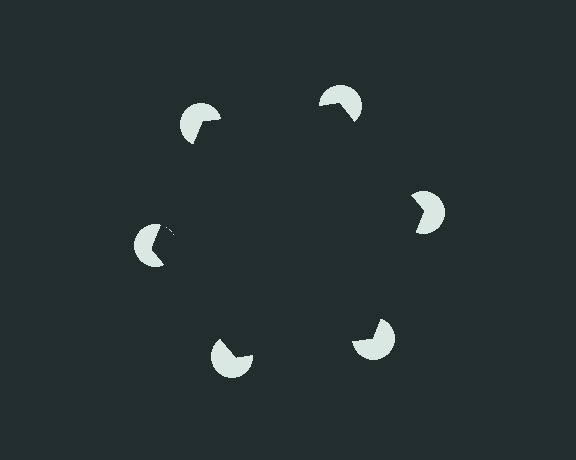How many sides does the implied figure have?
6 sides.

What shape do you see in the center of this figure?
An illusory hexagon — its edges are inferred from the aligned wedge cuts in the pac-man discs, not physically drawn.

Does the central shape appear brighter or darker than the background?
It typically appears slightly darker than the background, even though no actual brightness change is drawn.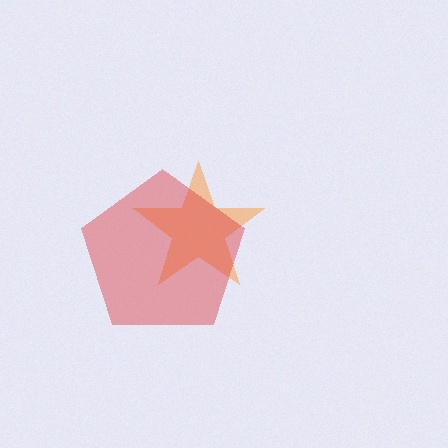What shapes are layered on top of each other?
The layered shapes are: an orange star, a red pentagon.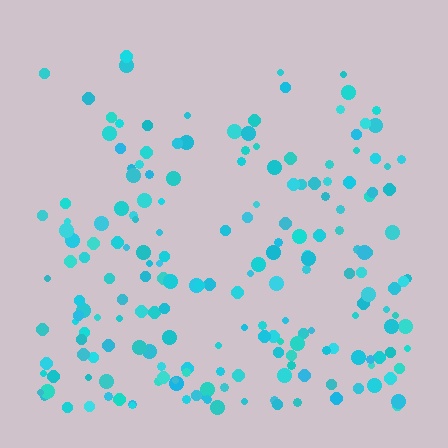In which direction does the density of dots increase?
From top to bottom, with the bottom side densest.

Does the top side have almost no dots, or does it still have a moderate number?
Still a moderate number, just noticeably fewer than the bottom.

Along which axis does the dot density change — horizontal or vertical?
Vertical.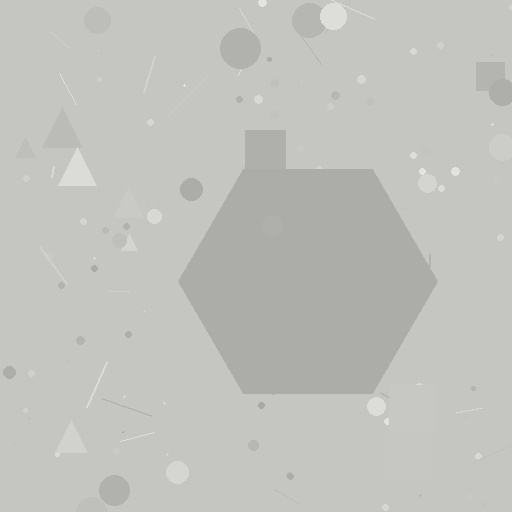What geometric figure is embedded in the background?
A hexagon is embedded in the background.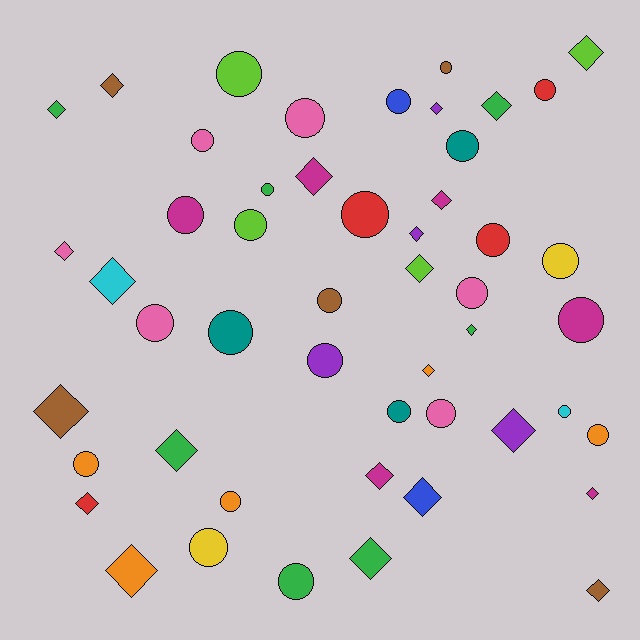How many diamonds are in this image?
There are 23 diamonds.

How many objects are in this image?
There are 50 objects.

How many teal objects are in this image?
There are 3 teal objects.